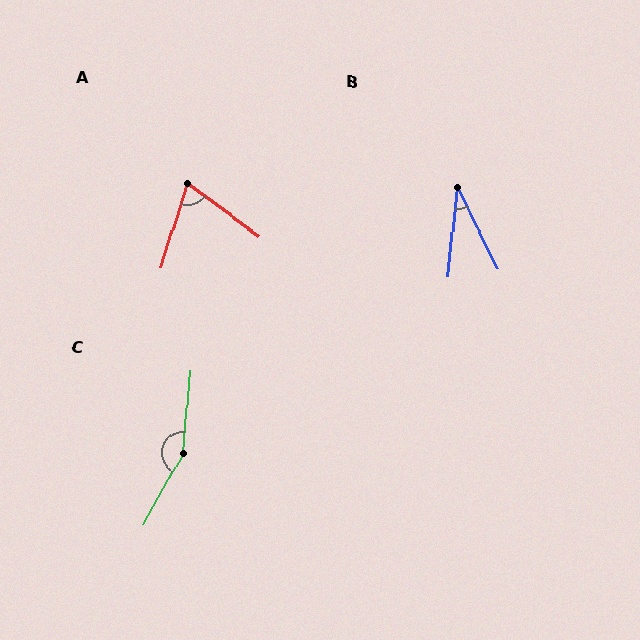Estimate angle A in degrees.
Approximately 71 degrees.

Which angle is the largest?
C, at approximately 156 degrees.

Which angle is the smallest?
B, at approximately 33 degrees.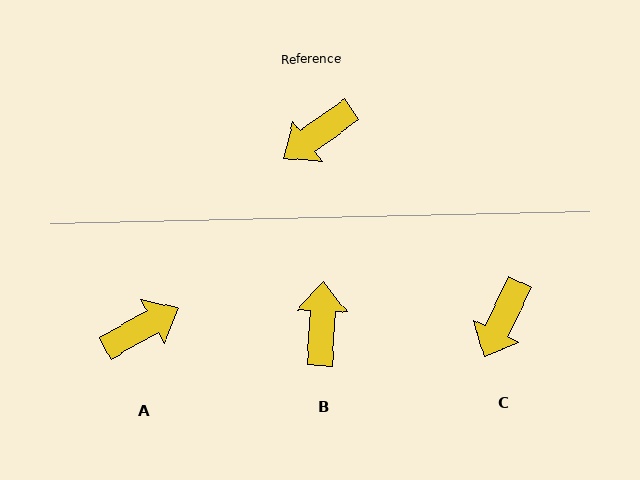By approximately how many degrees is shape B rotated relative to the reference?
Approximately 129 degrees clockwise.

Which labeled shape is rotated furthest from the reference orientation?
A, about 173 degrees away.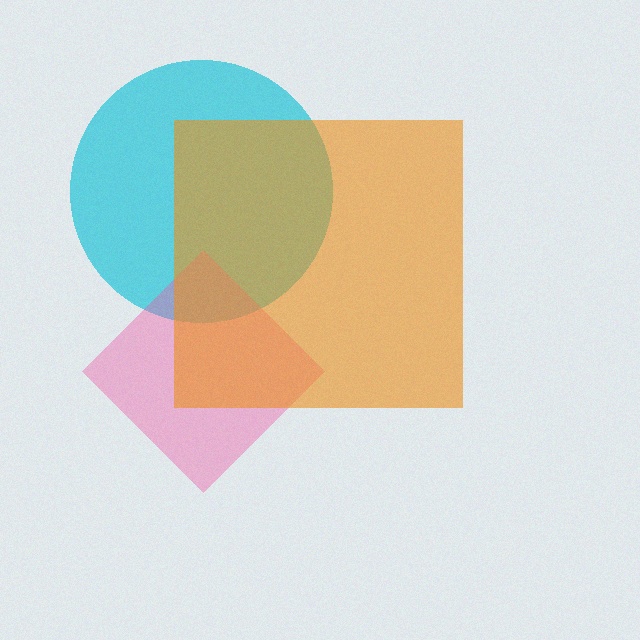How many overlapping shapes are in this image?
There are 3 overlapping shapes in the image.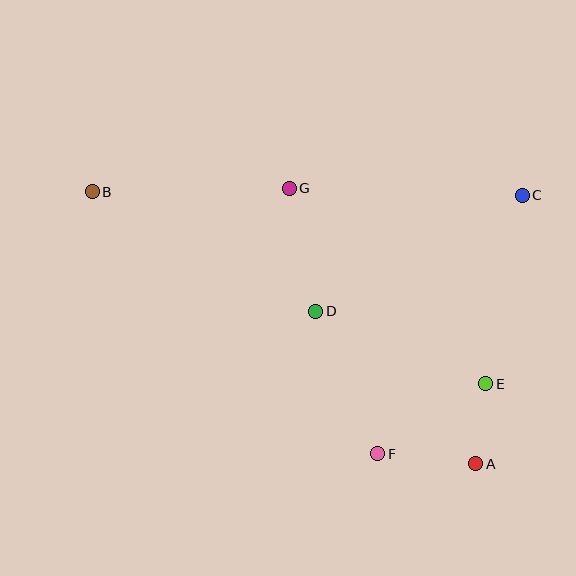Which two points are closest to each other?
Points A and E are closest to each other.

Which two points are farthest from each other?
Points A and B are farthest from each other.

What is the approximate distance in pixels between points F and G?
The distance between F and G is approximately 280 pixels.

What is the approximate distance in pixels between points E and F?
The distance between E and F is approximately 129 pixels.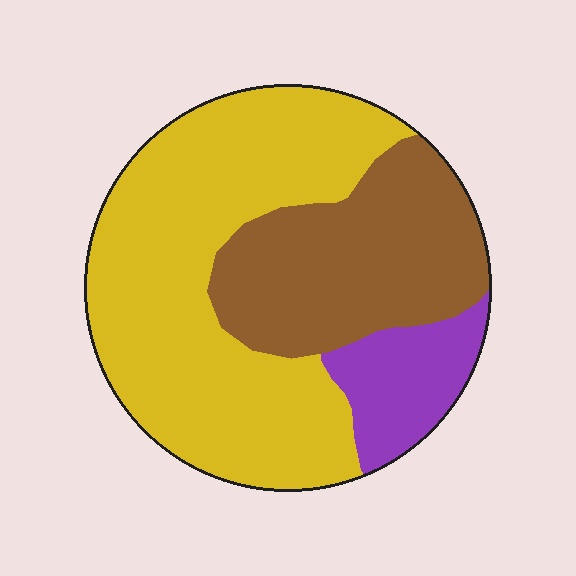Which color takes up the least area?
Purple, at roughly 10%.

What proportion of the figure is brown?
Brown takes up between a quarter and a half of the figure.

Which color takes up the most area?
Yellow, at roughly 55%.